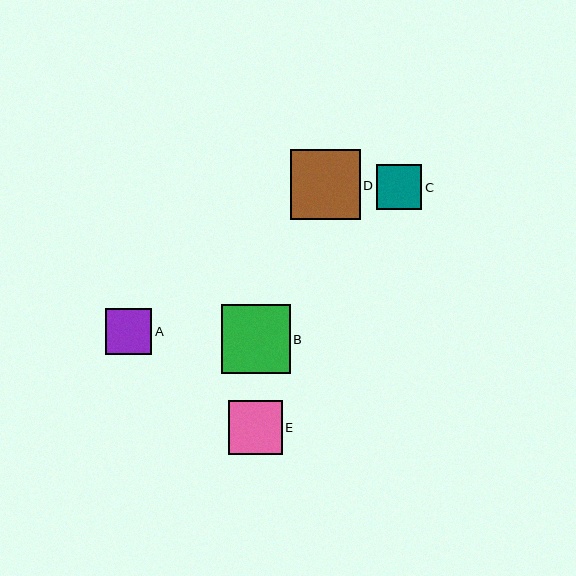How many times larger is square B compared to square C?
Square B is approximately 1.5 times the size of square C.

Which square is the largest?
Square D is the largest with a size of approximately 70 pixels.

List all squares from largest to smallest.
From largest to smallest: D, B, E, A, C.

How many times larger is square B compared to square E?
Square B is approximately 1.3 times the size of square E.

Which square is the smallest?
Square C is the smallest with a size of approximately 45 pixels.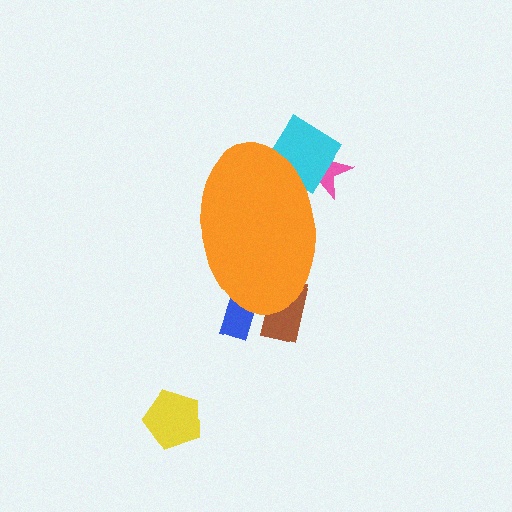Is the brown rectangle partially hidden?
Yes, the brown rectangle is partially hidden behind the orange ellipse.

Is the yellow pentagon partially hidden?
No, the yellow pentagon is fully visible.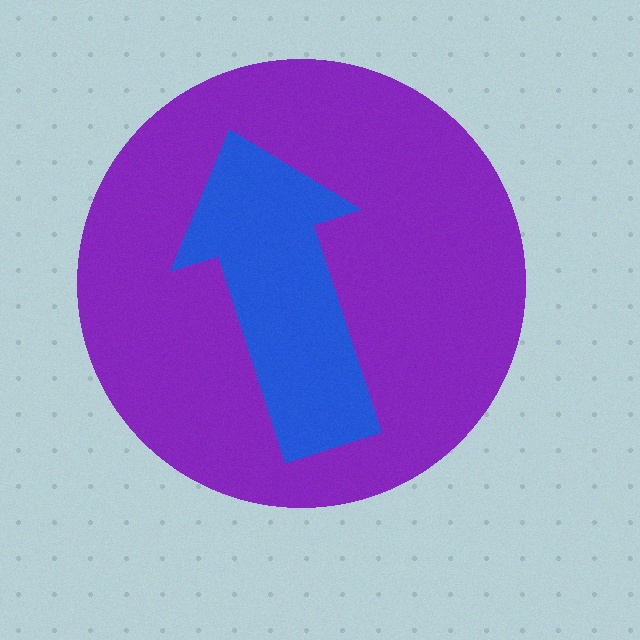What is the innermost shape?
The blue arrow.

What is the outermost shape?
The purple circle.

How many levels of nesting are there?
2.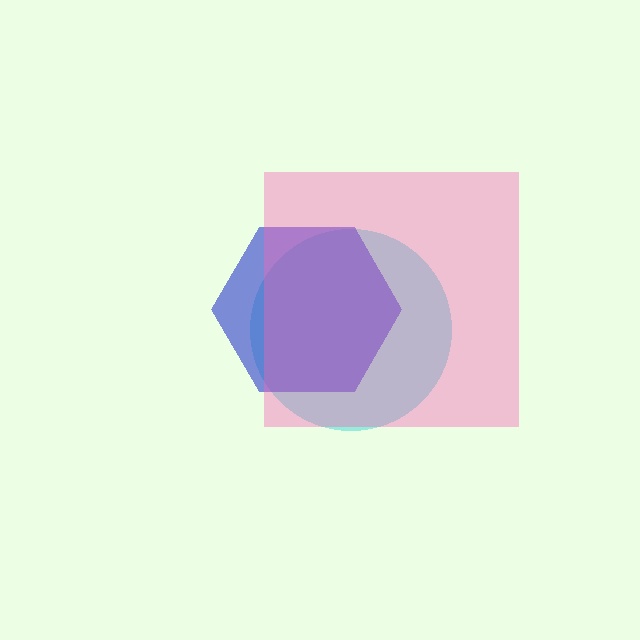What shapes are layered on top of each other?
The layered shapes are: a cyan circle, a blue hexagon, a pink square.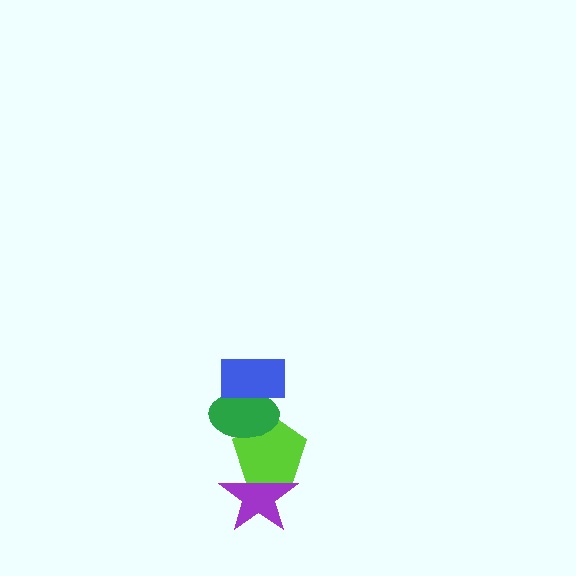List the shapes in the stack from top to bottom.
From top to bottom: the blue rectangle, the green ellipse, the lime pentagon, the purple star.